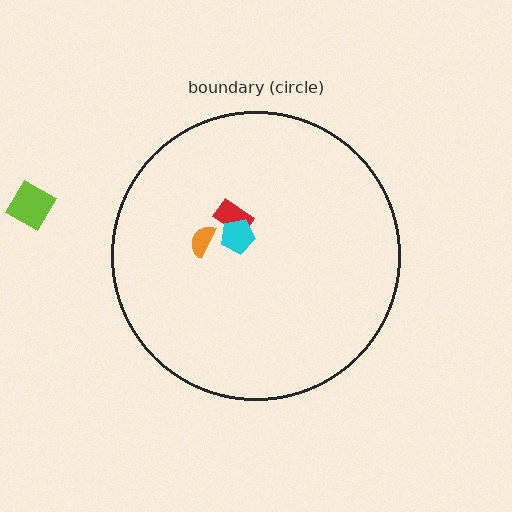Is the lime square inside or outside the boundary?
Outside.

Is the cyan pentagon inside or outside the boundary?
Inside.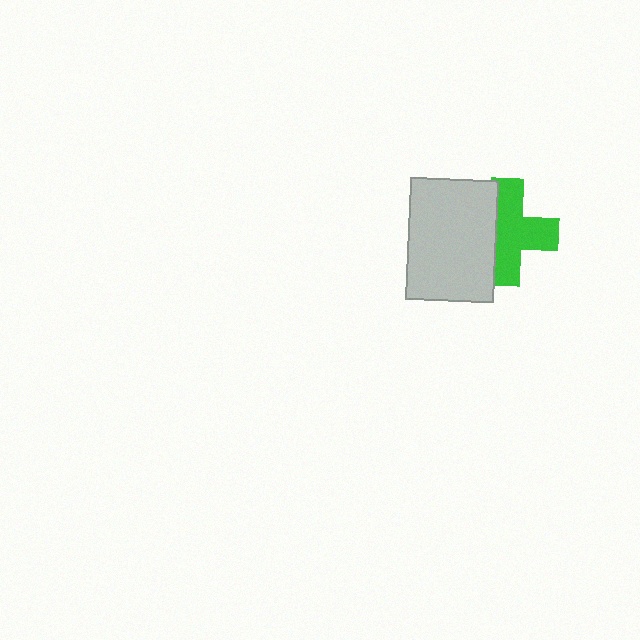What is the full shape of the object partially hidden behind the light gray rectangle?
The partially hidden object is a green cross.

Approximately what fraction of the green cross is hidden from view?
Roughly 35% of the green cross is hidden behind the light gray rectangle.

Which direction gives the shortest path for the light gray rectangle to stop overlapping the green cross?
Moving left gives the shortest separation.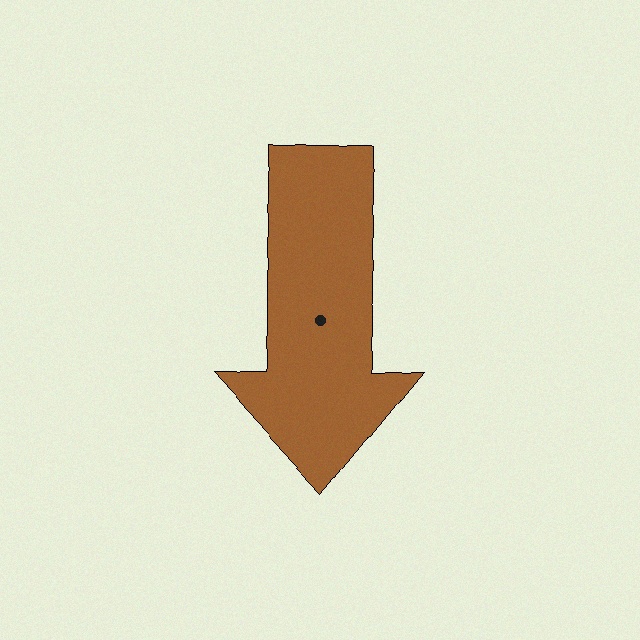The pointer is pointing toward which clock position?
Roughly 6 o'clock.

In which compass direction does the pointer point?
South.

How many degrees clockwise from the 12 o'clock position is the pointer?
Approximately 179 degrees.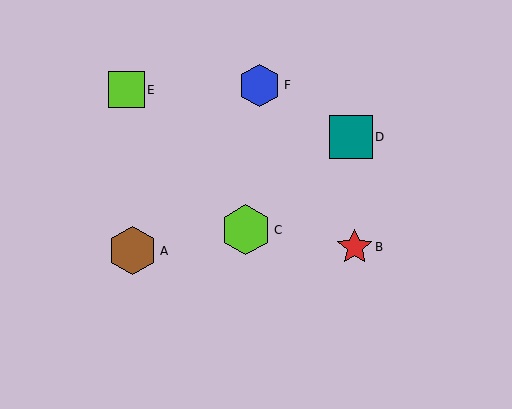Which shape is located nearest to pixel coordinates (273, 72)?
The blue hexagon (labeled F) at (259, 85) is nearest to that location.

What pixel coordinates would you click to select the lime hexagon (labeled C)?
Click at (246, 230) to select the lime hexagon C.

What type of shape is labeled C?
Shape C is a lime hexagon.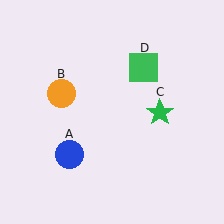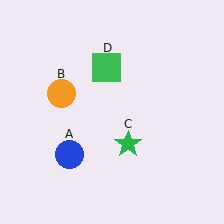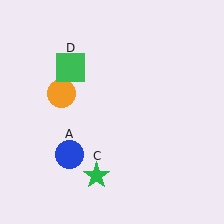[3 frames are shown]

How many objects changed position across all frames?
2 objects changed position: green star (object C), green square (object D).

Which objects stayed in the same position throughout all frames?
Blue circle (object A) and orange circle (object B) remained stationary.